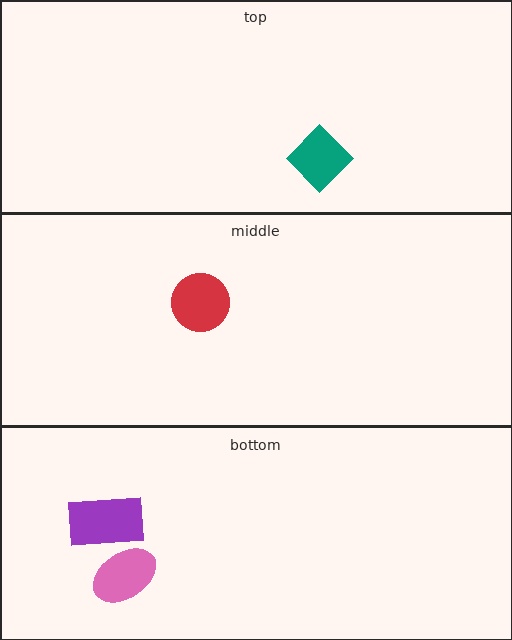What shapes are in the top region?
The teal diamond.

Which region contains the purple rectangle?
The bottom region.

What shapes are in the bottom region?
The pink ellipse, the purple rectangle.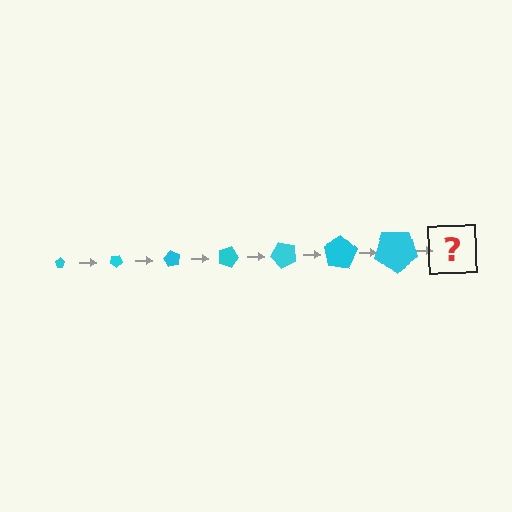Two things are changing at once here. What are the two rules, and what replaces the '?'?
The two rules are that the pentagon grows larger each step and it rotates 30 degrees each step. The '?' should be a pentagon, larger than the previous one and rotated 210 degrees from the start.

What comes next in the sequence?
The next element should be a pentagon, larger than the previous one and rotated 210 degrees from the start.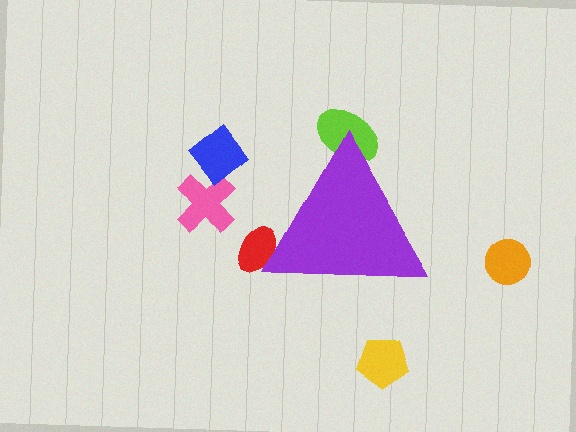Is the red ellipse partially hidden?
Yes, the red ellipse is partially hidden behind the purple triangle.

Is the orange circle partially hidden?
No, the orange circle is fully visible.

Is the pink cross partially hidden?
No, the pink cross is fully visible.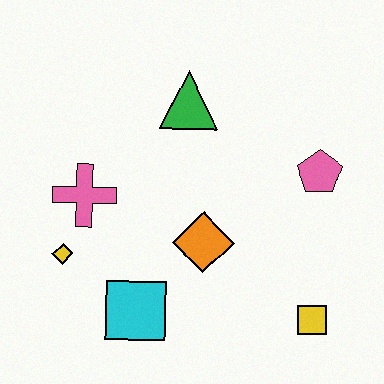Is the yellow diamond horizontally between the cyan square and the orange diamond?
No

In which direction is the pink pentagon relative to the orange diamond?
The pink pentagon is to the right of the orange diamond.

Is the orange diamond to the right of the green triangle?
Yes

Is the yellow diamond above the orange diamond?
No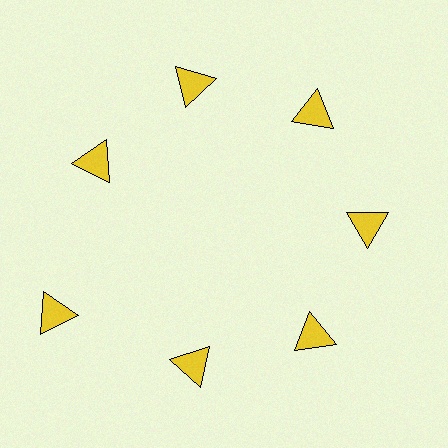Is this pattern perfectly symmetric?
No. The 7 yellow triangles are arranged in a ring, but one element near the 8 o'clock position is pushed outward from the center, breaking the 7-fold rotational symmetry.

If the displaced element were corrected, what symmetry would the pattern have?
It would have 7-fold rotational symmetry — the pattern would map onto itself every 51 degrees.